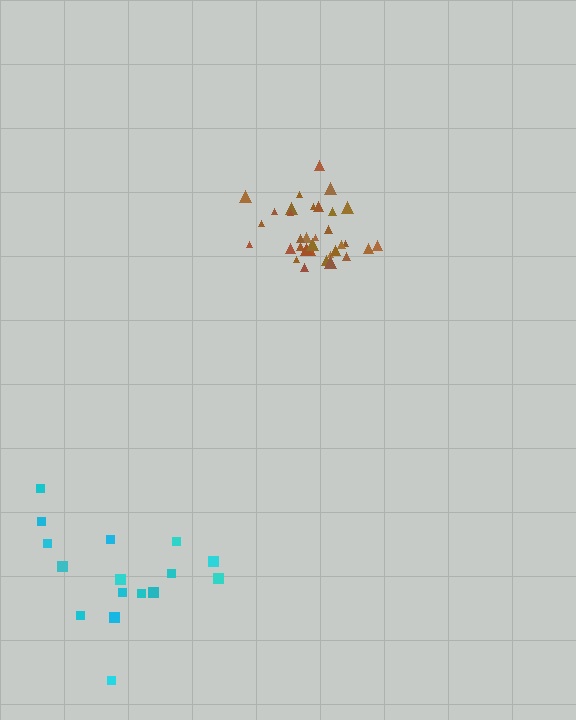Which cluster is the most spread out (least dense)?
Cyan.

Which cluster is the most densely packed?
Brown.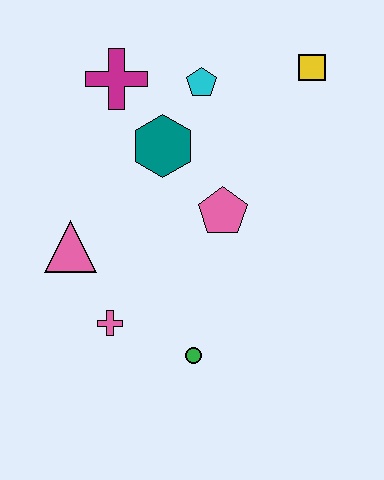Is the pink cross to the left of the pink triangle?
No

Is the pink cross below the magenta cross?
Yes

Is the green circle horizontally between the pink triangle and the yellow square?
Yes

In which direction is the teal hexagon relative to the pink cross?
The teal hexagon is above the pink cross.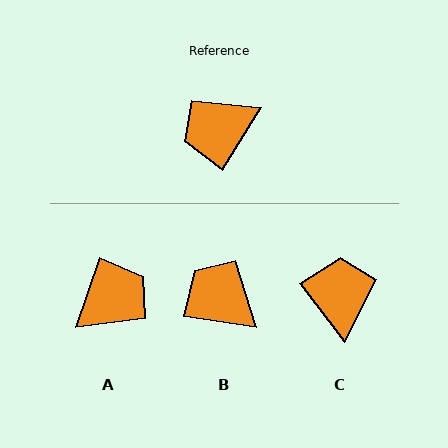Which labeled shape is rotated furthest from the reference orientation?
A, about 167 degrees away.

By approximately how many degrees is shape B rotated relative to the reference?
Approximately 67 degrees clockwise.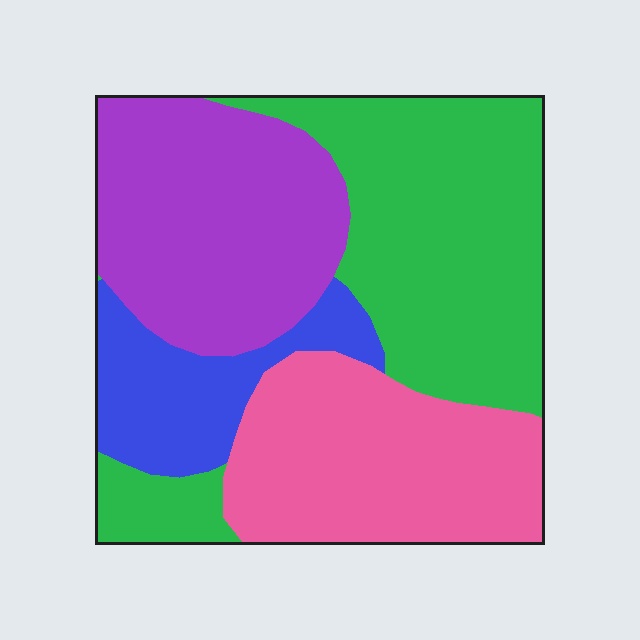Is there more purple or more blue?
Purple.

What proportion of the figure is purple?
Purple covers about 25% of the figure.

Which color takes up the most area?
Green, at roughly 35%.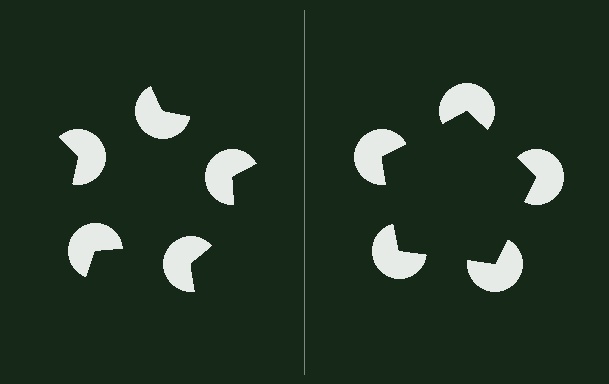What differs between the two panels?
The pac-man discs are positioned identically on both sides; only the wedge orientations differ. On the right they align to a pentagon; on the left they are misaligned.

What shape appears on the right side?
An illusory pentagon.